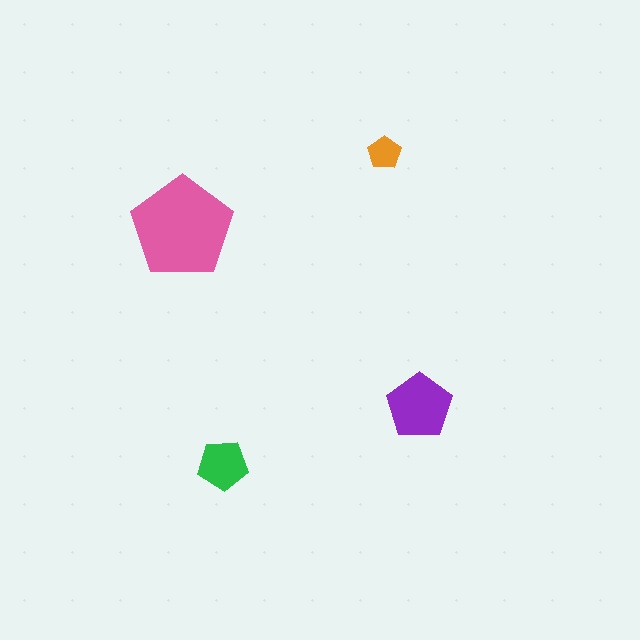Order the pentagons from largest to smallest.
the pink one, the purple one, the green one, the orange one.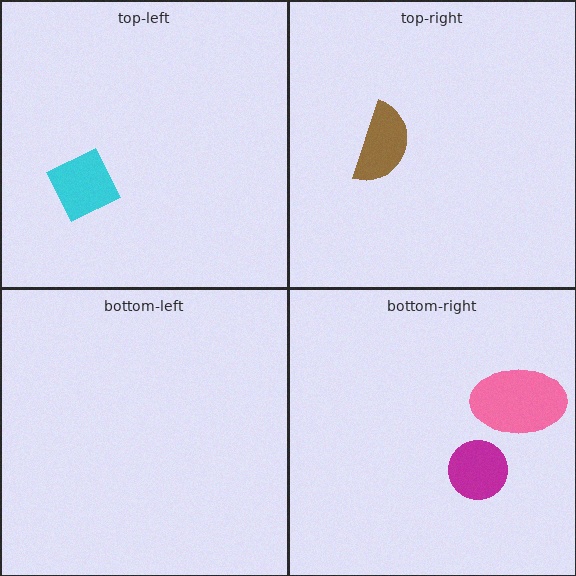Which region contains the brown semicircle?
The top-right region.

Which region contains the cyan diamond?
The top-left region.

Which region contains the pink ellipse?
The bottom-right region.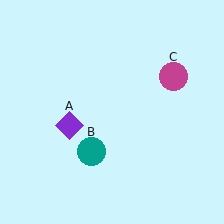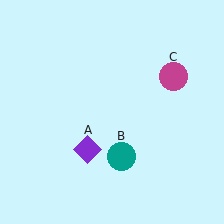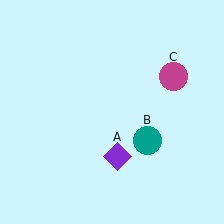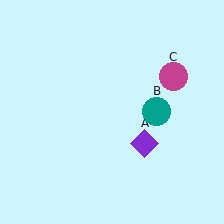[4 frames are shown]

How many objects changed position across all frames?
2 objects changed position: purple diamond (object A), teal circle (object B).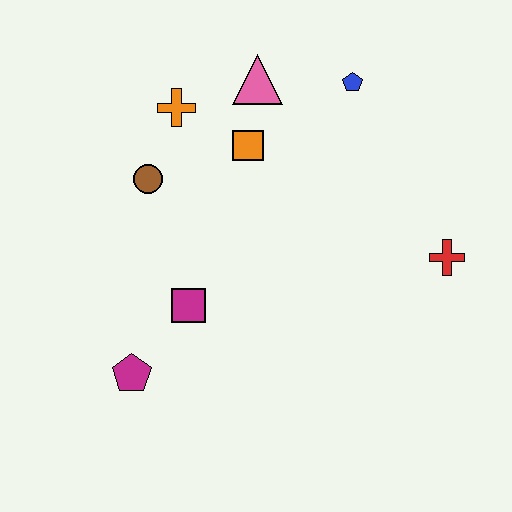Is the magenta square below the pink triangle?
Yes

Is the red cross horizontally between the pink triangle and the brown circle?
No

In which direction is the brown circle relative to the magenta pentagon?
The brown circle is above the magenta pentagon.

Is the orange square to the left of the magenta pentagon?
No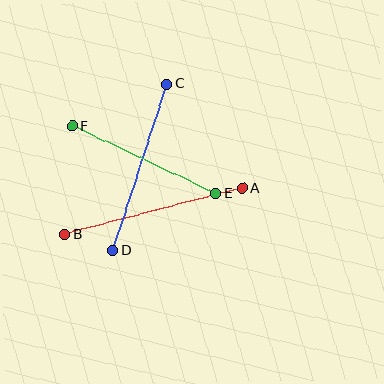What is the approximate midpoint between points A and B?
The midpoint is at approximately (153, 212) pixels.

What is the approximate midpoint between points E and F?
The midpoint is at approximately (144, 160) pixels.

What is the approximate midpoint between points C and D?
The midpoint is at approximately (140, 167) pixels.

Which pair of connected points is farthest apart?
Points A and B are farthest apart.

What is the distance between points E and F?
The distance is approximately 158 pixels.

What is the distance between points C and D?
The distance is approximately 175 pixels.